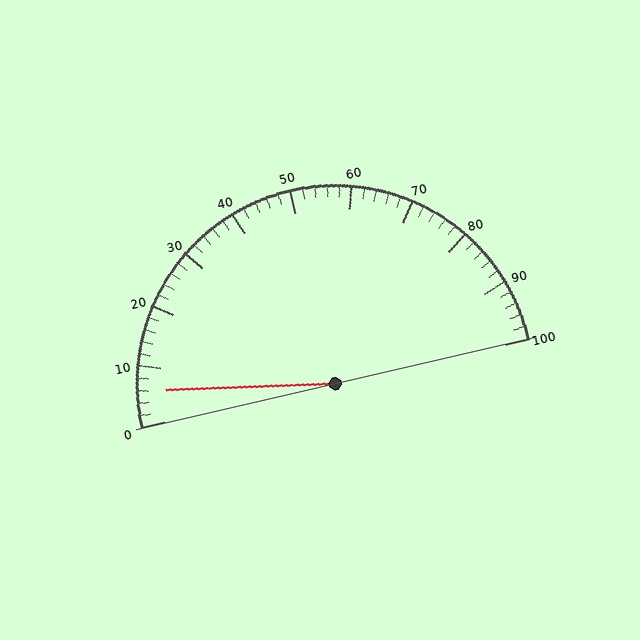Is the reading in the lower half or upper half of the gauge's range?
The reading is in the lower half of the range (0 to 100).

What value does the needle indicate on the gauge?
The needle indicates approximately 6.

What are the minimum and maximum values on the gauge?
The gauge ranges from 0 to 100.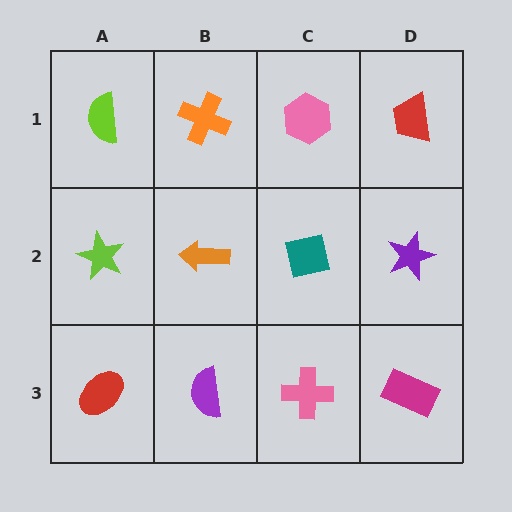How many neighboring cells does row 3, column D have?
2.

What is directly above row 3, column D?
A purple star.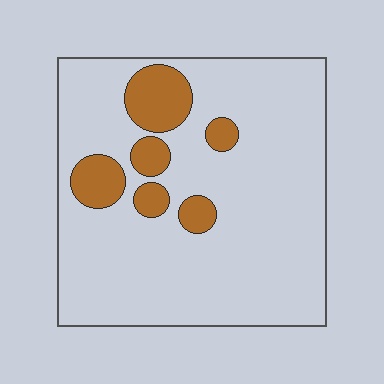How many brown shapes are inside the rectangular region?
6.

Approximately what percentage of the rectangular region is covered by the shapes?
Approximately 15%.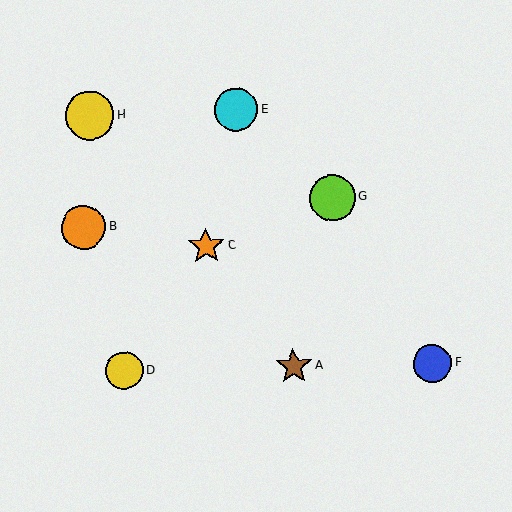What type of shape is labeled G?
Shape G is a lime circle.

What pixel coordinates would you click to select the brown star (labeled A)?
Click at (294, 366) to select the brown star A.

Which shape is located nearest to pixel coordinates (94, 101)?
The yellow circle (labeled H) at (90, 116) is nearest to that location.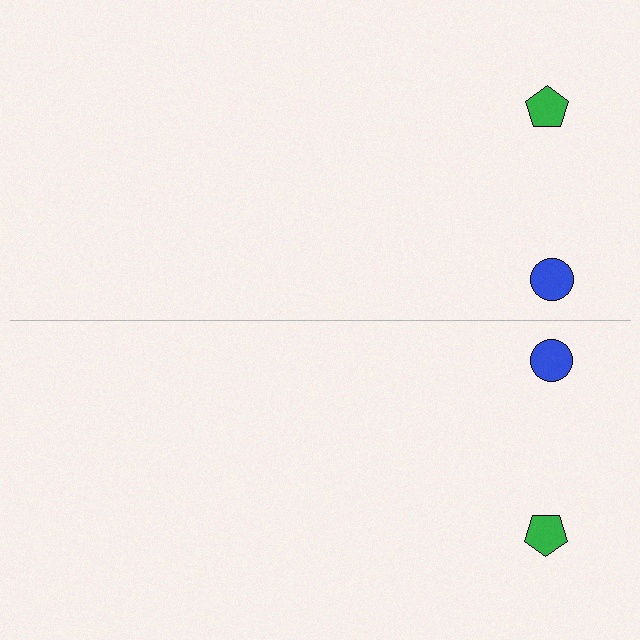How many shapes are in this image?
There are 4 shapes in this image.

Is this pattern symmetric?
Yes, this pattern has bilateral (reflection) symmetry.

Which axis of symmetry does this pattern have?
The pattern has a horizontal axis of symmetry running through the center of the image.